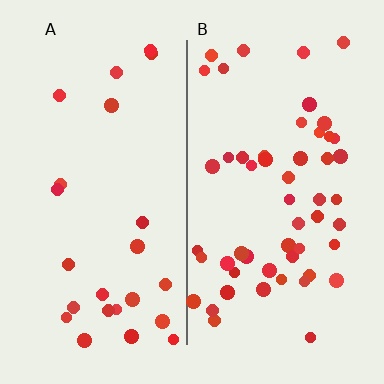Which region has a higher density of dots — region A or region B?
B (the right).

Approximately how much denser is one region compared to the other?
Approximately 2.2× — region B over region A.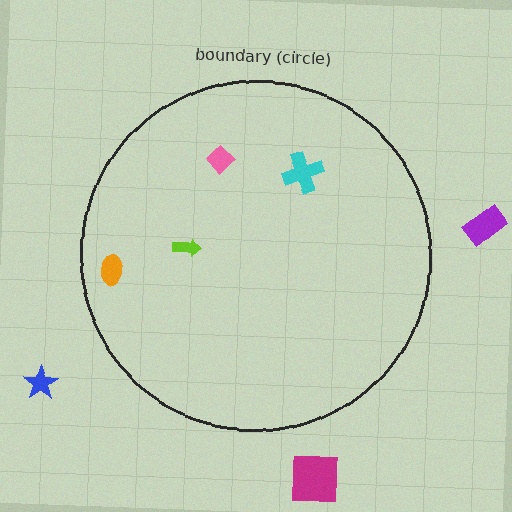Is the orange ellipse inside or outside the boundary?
Inside.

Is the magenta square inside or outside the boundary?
Outside.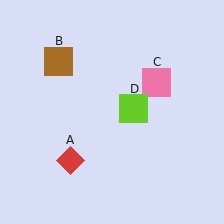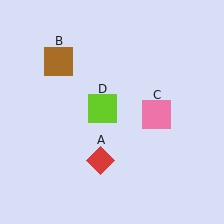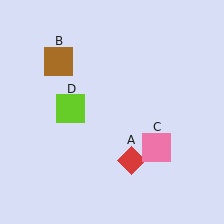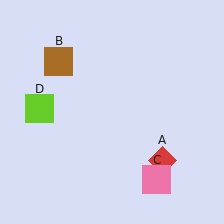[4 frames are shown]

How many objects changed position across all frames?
3 objects changed position: red diamond (object A), pink square (object C), lime square (object D).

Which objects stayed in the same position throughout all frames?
Brown square (object B) remained stationary.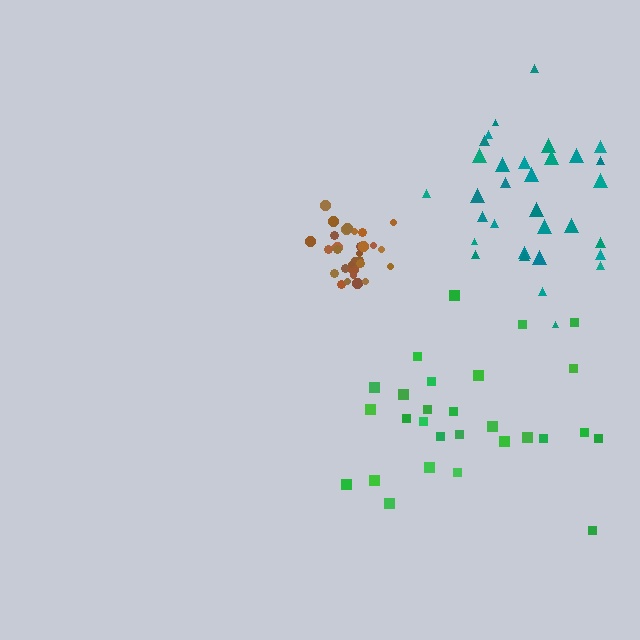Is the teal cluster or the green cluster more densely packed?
Teal.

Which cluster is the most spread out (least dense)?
Green.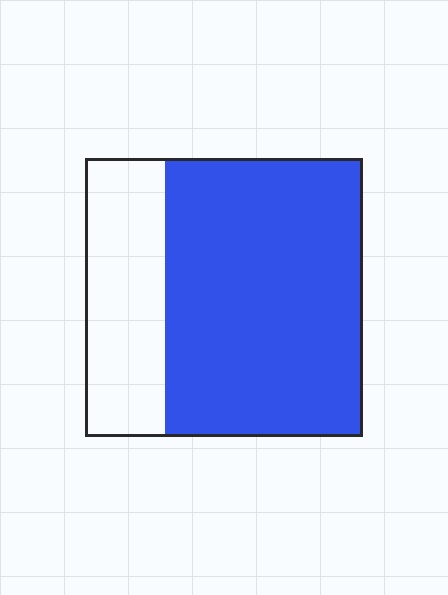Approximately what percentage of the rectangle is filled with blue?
Approximately 70%.